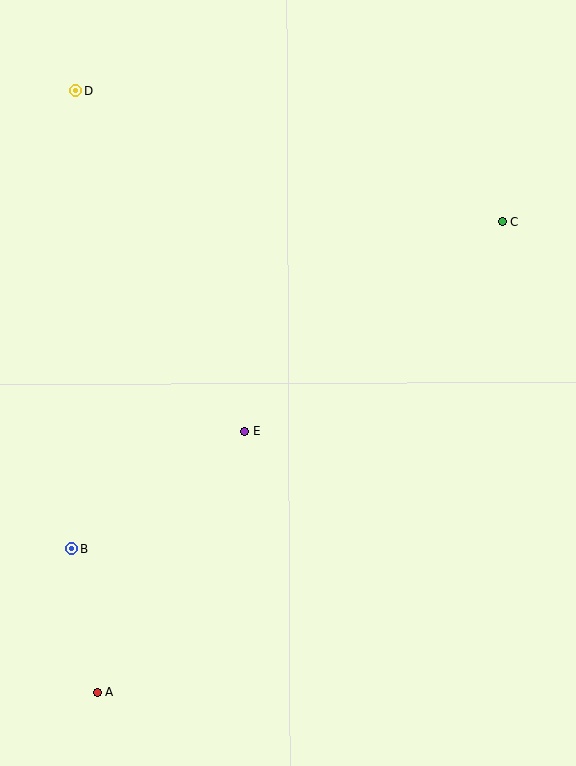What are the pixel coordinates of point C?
Point C is at (502, 222).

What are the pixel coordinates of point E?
Point E is at (245, 431).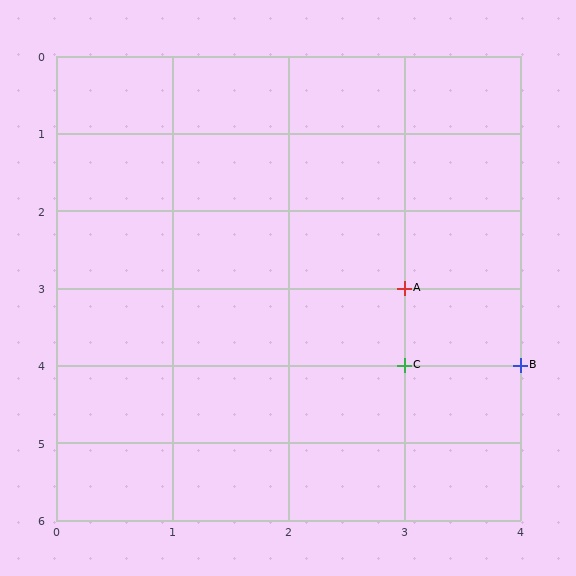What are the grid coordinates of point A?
Point A is at grid coordinates (3, 3).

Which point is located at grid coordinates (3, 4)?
Point C is at (3, 4).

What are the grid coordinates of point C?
Point C is at grid coordinates (3, 4).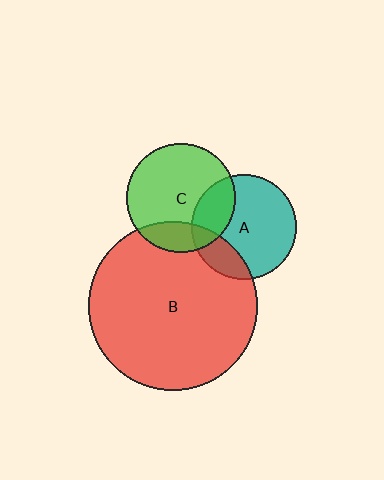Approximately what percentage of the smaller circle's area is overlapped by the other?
Approximately 20%.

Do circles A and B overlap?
Yes.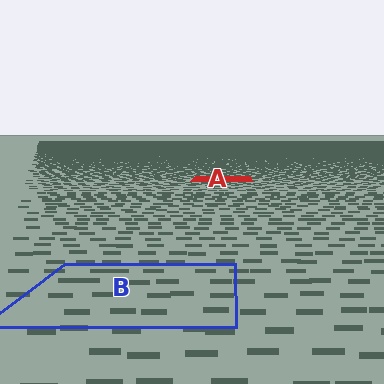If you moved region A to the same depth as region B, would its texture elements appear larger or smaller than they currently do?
They would appear larger. At a closer depth, the same texture elements are projected at a bigger on-screen size.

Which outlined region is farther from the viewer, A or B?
Region A is farther from the viewer — the texture elements inside it appear smaller and more densely packed.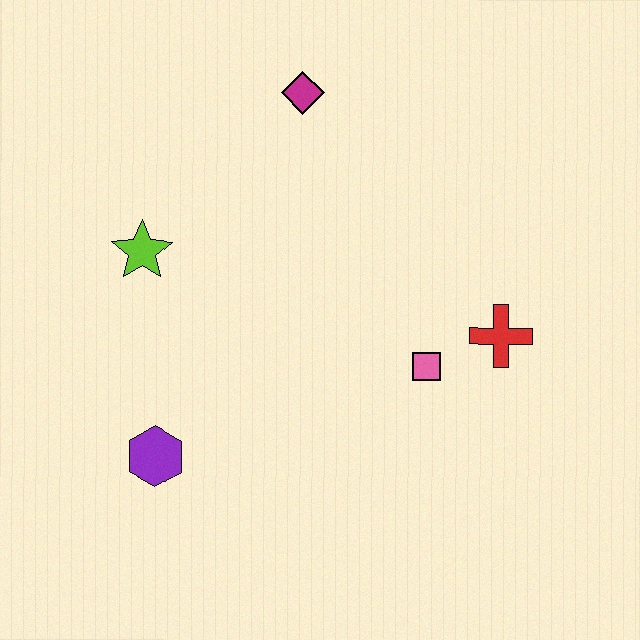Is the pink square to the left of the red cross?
Yes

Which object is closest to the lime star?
The purple hexagon is closest to the lime star.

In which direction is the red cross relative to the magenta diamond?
The red cross is below the magenta diamond.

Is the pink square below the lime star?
Yes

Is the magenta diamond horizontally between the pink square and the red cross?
No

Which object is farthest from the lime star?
The red cross is farthest from the lime star.